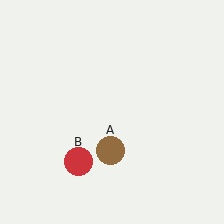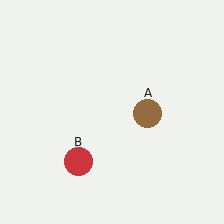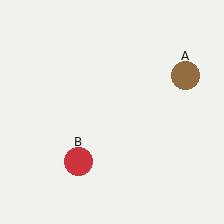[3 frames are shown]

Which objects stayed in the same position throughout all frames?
Red circle (object B) remained stationary.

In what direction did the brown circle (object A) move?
The brown circle (object A) moved up and to the right.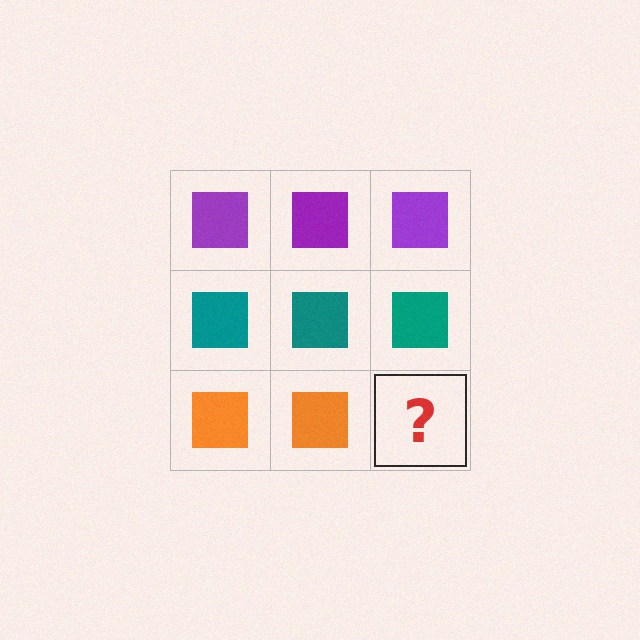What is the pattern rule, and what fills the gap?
The rule is that each row has a consistent color. The gap should be filled with an orange square.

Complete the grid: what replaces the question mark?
The question mark should be replaced with an orange square.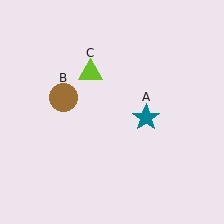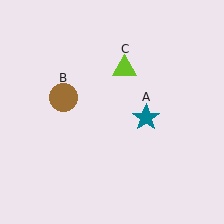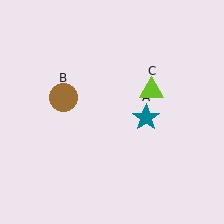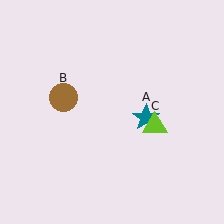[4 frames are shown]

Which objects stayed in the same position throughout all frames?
Teal star (object A) and brown circle (object B) remained stationary.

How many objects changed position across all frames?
1 object changed position: lime triangle (object C).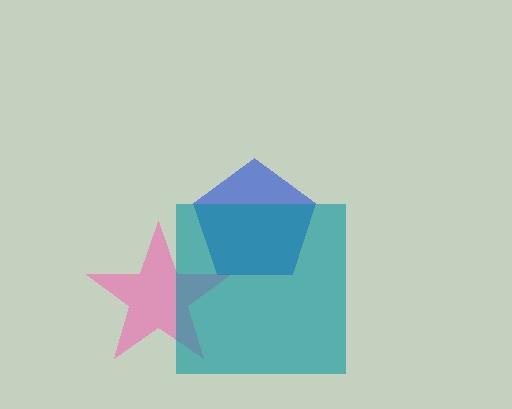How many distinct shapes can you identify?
There are 3 distinct shapes: a pink star, a blue pentagon, a teal square.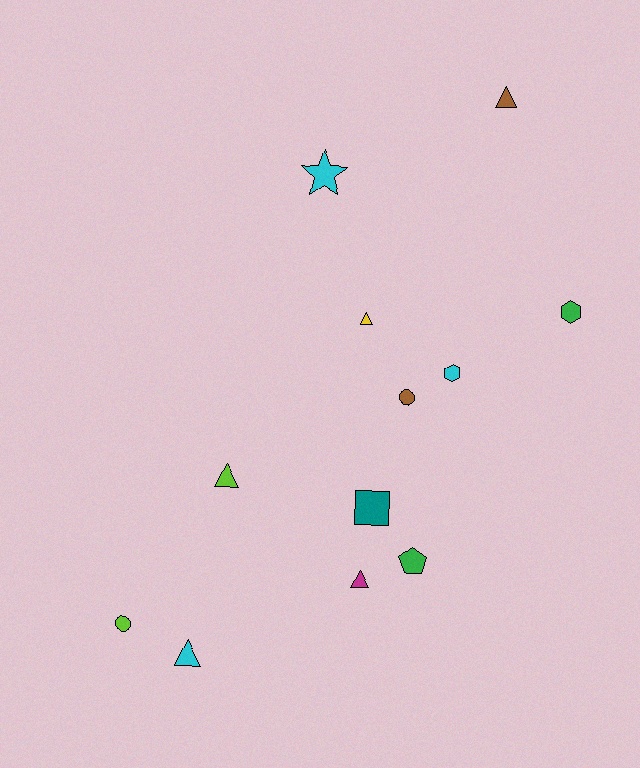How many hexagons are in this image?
There are 2 hexagons.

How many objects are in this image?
There are 12 objects.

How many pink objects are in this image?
There are no pink objects.